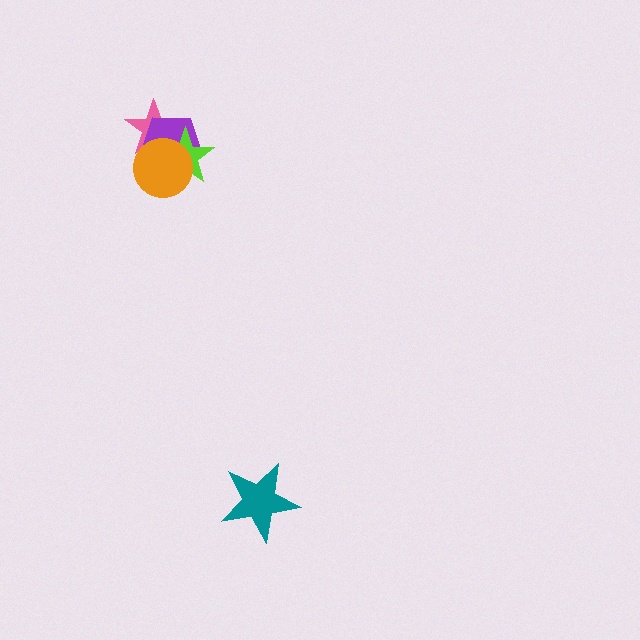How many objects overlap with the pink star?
3 objects overlap with the pink star.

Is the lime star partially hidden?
Yes, it is partially covered by another shape.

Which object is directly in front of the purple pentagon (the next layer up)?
The lime star is directly in front of the purple pentagon.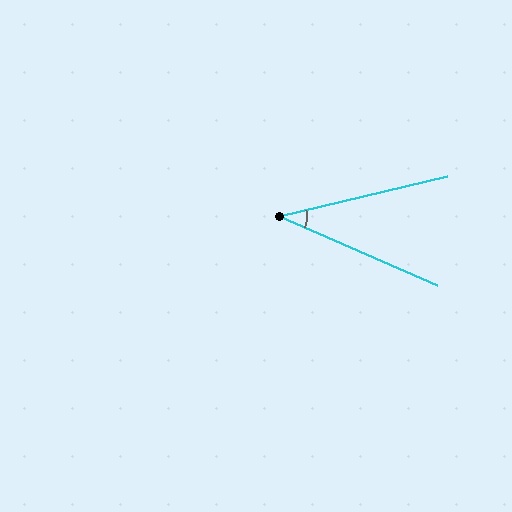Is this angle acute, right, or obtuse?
It is acute.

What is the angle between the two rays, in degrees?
Approximately 37 degrees.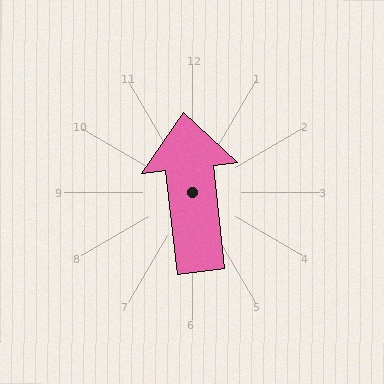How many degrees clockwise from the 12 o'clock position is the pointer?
Approximately 354 degrees.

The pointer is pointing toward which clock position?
Roughly 12 o'clock.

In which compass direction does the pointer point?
North.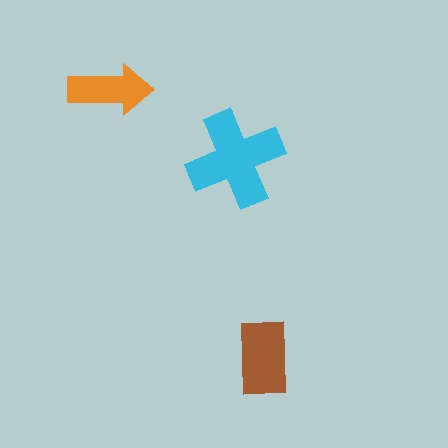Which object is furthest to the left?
The orange arrow is leftmost.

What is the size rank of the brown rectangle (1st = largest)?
2nd.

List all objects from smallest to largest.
The orange arrow, the brown rectangle, the cyan cross.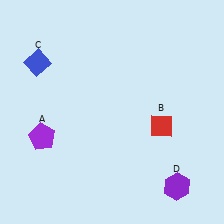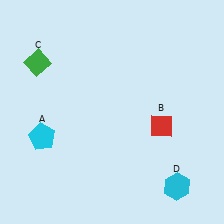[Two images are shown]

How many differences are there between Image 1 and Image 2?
There are 3 differences between the two images.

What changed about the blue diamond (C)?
In Image 1, C is blue. In Image 2, it changed to green.